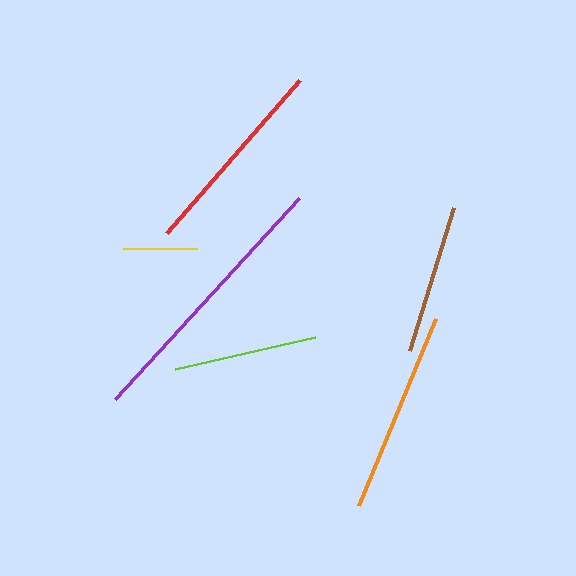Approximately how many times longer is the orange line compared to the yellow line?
The orange line is approximately 2.7 times the length of the yellow line.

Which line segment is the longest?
The purple line is the longest at approximately 273 pixels.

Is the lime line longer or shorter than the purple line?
The purple line is longer than the lime line.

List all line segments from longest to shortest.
From longest to shortest: purple, red, orange, brown, lime, yellow.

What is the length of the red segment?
The red segment is approximately 202 pixels long.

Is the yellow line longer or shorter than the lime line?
The lime line is longer than the yellow line.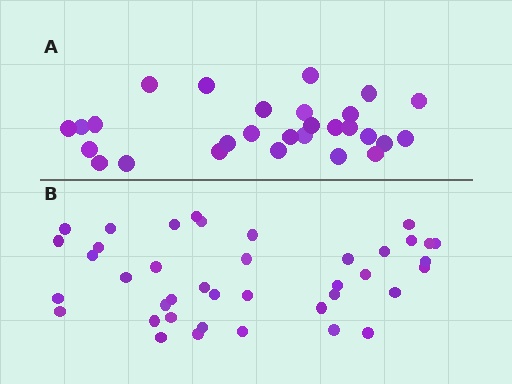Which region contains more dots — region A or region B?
Region B (the bottom region) has more dots.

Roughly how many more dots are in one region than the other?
Region B has roughly 12 or so more dots than region A.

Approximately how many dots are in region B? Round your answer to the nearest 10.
About 40 dots.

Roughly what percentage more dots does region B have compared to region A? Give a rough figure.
About 45% more.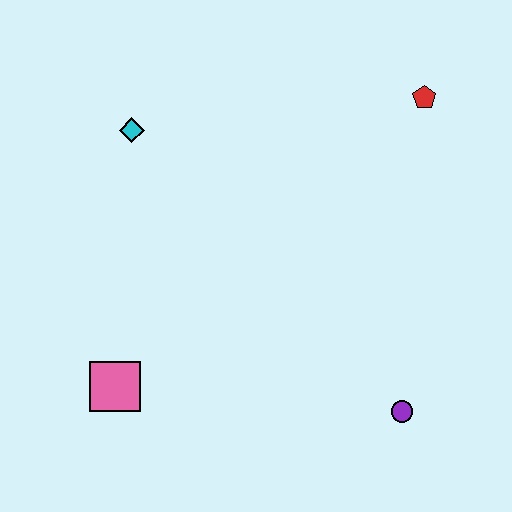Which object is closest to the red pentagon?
The cyan diamond is closest to the red pentagon.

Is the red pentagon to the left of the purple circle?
No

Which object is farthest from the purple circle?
The cyan diamond is farthest from the purple circle.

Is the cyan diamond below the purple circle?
No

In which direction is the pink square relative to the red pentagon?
The pink square is to the left of the red pentagon.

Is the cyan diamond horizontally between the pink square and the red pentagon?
Yes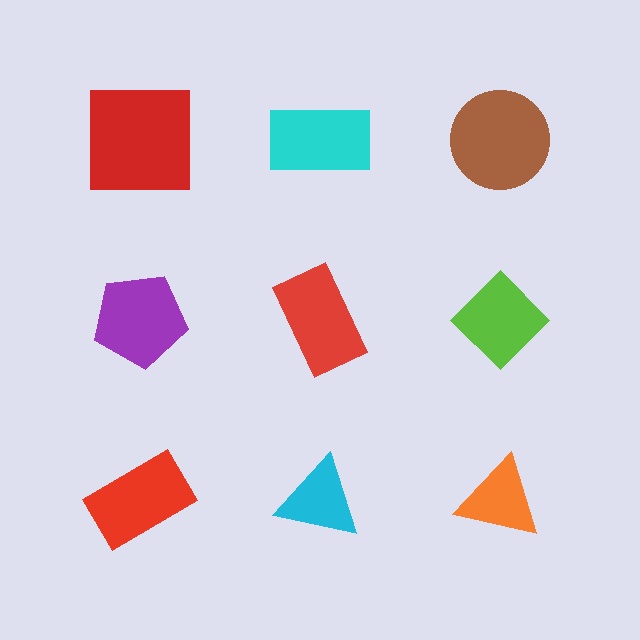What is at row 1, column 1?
A red square.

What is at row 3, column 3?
An orange triangle.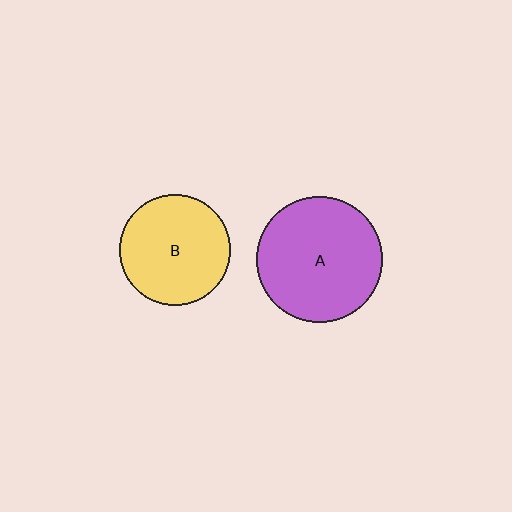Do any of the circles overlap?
No, none of the circles overlap.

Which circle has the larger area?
Circle A (purple).